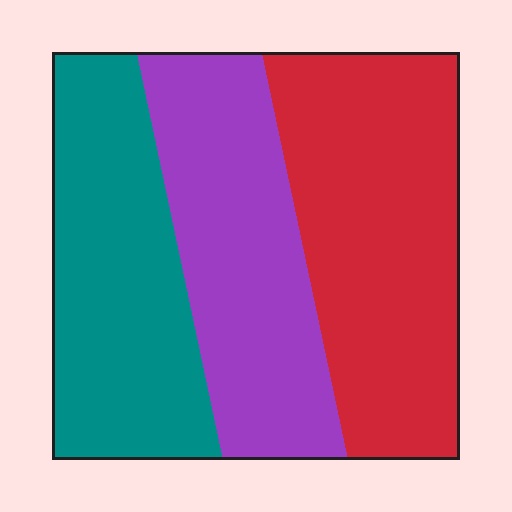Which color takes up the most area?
Red, at roughly 40%.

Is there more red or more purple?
Red.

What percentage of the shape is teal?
Teal takes up about one third (1/3) of the shape.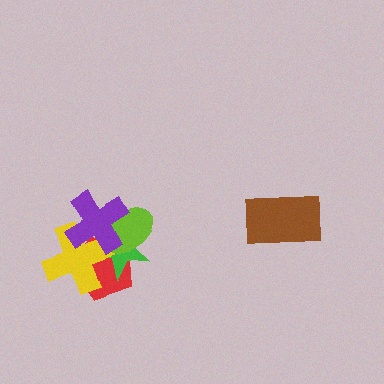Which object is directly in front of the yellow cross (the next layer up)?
The lime ellipse is directly in front of the yellow cross.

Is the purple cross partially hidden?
No, no other shape covers it.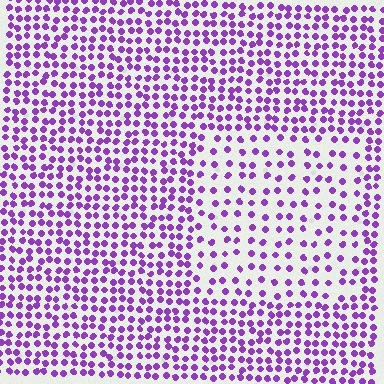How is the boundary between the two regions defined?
The boundary is defined by a change in element density (approximately 1.9x ratio). All elements are the same color, size, and shape.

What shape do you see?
I see a rectangle.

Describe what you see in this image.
The image contains small purple elements arranged at two different densities. A rectangle-shaped region is visible where the elements are less densely packed than the surrounding area.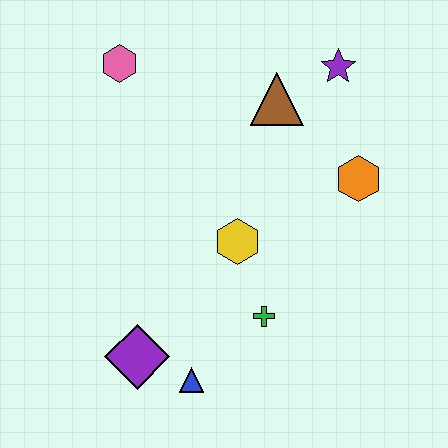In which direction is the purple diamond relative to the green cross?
The purple diamond is to the left of the green cross.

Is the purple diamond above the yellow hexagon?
No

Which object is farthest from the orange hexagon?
The purple diamond is farthest from the orange hexagon.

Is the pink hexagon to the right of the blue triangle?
No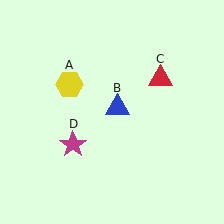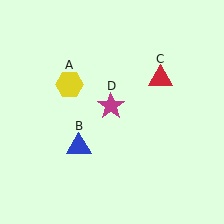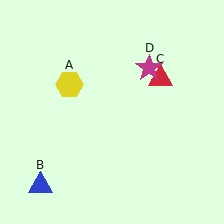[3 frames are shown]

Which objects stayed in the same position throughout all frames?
Yellow hexagon (object A) and red triangle (object C) remained stationary.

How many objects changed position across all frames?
2 objects changed position: blue triangle (object B), magenta star (object D).